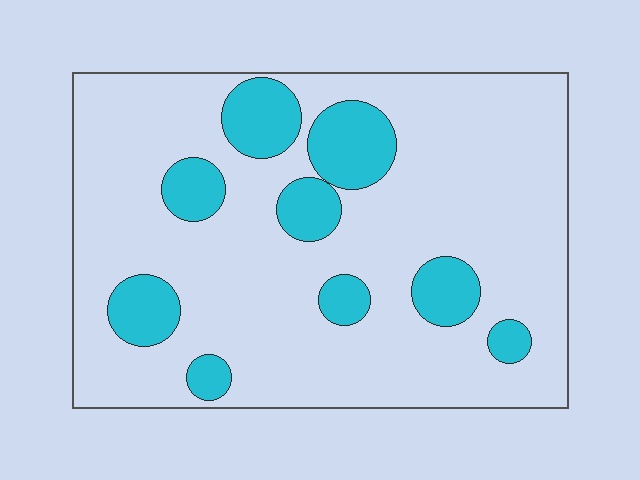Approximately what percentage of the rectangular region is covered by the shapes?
Approximately 20%.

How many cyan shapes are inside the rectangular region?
9.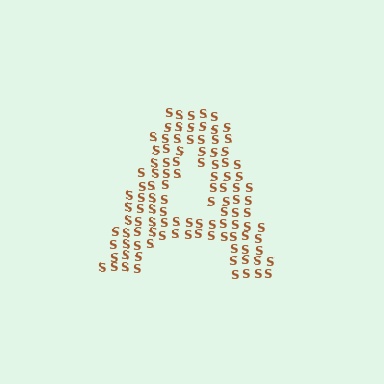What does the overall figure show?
The overall figure shows the letter A.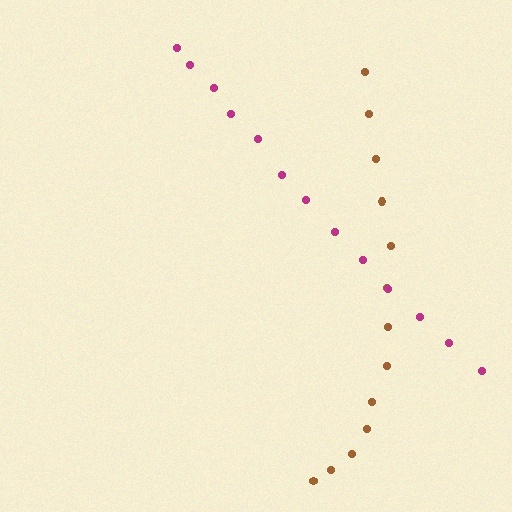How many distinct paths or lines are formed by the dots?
There are 2 distinct paths.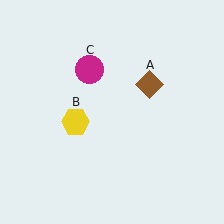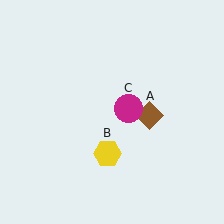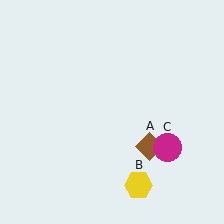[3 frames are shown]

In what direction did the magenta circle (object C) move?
The magenta circle (object C) moved down and to the right.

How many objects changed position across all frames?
3 objects changed position: brown diamond (object A), yellow hexagon (object B), magenta circle (object C).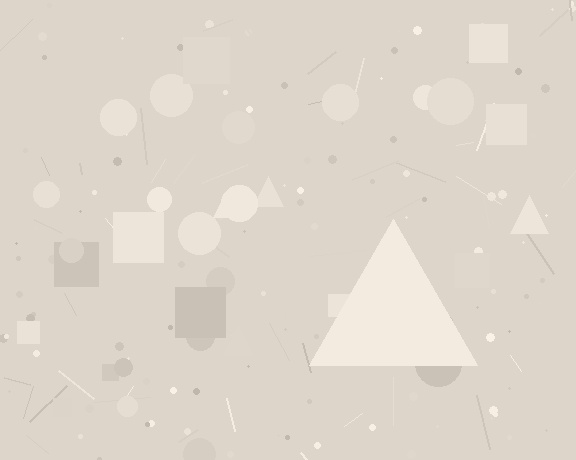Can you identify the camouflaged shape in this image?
The camouflaged shape is a triangle.